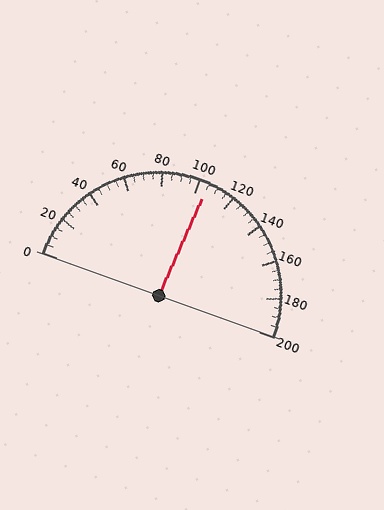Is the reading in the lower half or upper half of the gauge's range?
The reading is in the upper half of the range (0 to 200).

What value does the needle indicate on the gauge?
The needle indicates approximately 105.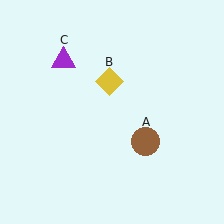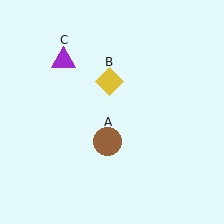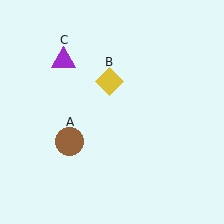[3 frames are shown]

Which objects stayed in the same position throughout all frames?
Yellow diamond (object B) and purple triangle (object C) remained stationary.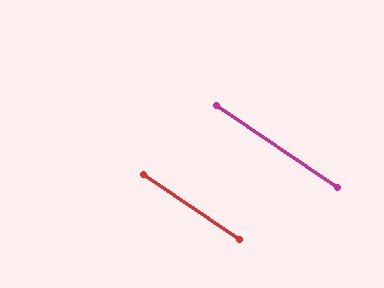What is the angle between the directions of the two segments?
Approximately 0 degrees.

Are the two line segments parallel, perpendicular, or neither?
Parallel — their directions differ by only 0.1°.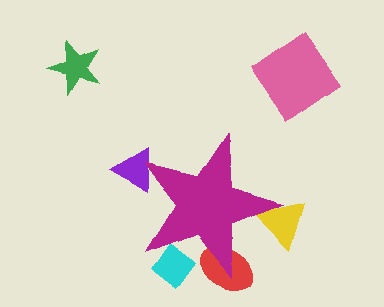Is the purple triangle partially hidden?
Yes, the purple triangle is partially hidden behind the magenta star.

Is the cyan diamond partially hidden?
Yes, the cyan diamond is partially hidden behind the magenta star.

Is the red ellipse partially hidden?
Yes, the red ellipse is partially hidden behind the magenta star.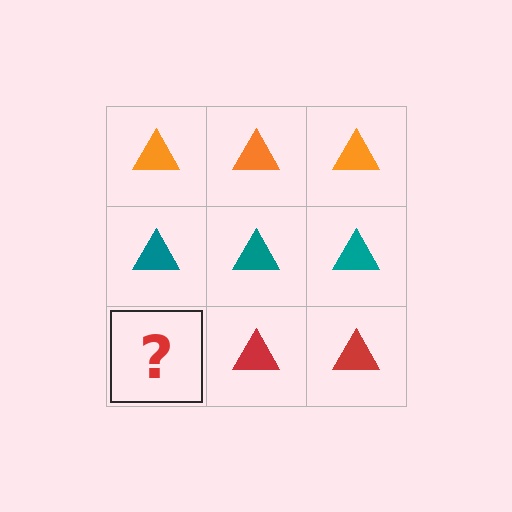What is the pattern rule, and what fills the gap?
The rule is that each row has a consistent color. The gap should be filled with a red triangle.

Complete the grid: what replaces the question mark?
The question mark should be replaced with a red triangle.